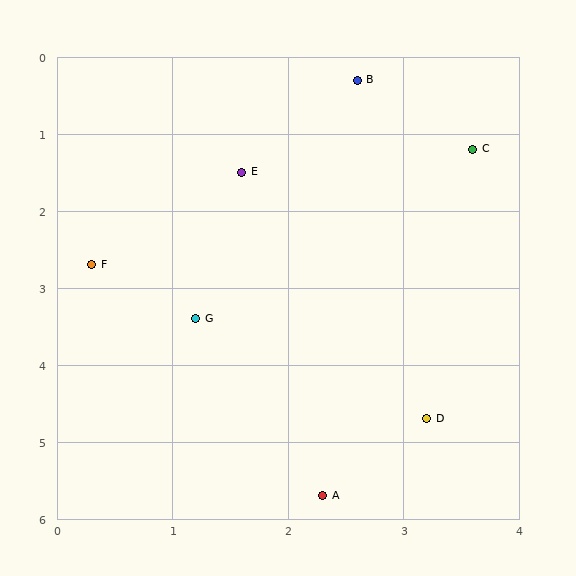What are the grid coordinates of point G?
Point G is at approximately (1.2, 3.4).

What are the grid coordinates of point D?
Point D is at approximately (3.2, 4.7).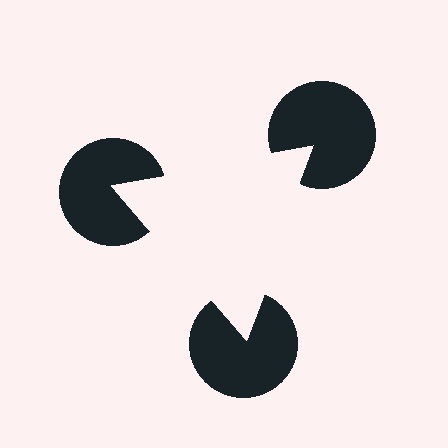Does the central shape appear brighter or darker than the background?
It typically appears slightly brighter than the background, even though no actual brightness change is drawn.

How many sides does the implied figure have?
3 sides.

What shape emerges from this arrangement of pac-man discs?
An illusory triangle — its edges are inferred from the aligned wedge cuts in the pac-man discs, not physically drawn.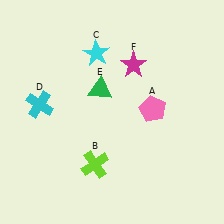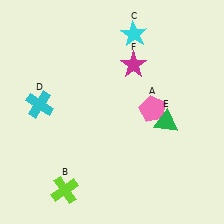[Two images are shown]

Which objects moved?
The objects that moved are: the lime cross (B), the cyan star (C), the green triangle (E).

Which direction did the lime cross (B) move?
The lime cross (B) moved left.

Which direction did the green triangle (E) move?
The green triangle (E) moved right.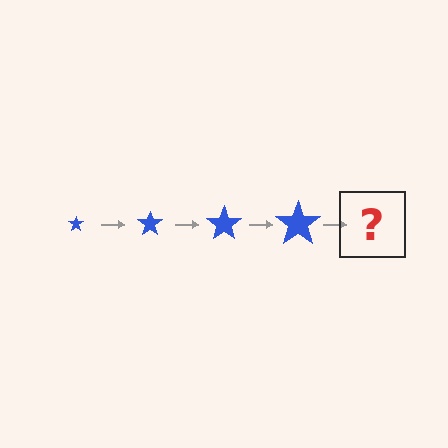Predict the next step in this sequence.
The next step is a blue star, larger than the previous one.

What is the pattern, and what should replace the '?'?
The pattern is that the star gets progressively larger each step. The '?' should be a blue star, larger than the previous one.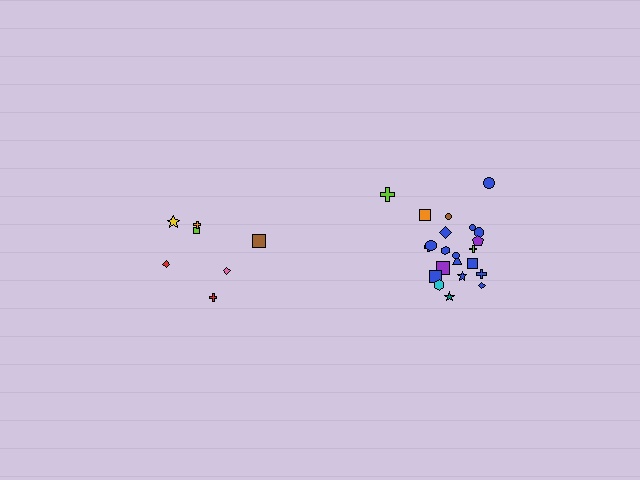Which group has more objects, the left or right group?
The right group.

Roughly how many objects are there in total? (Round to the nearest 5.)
Roughly 30 objects in total.